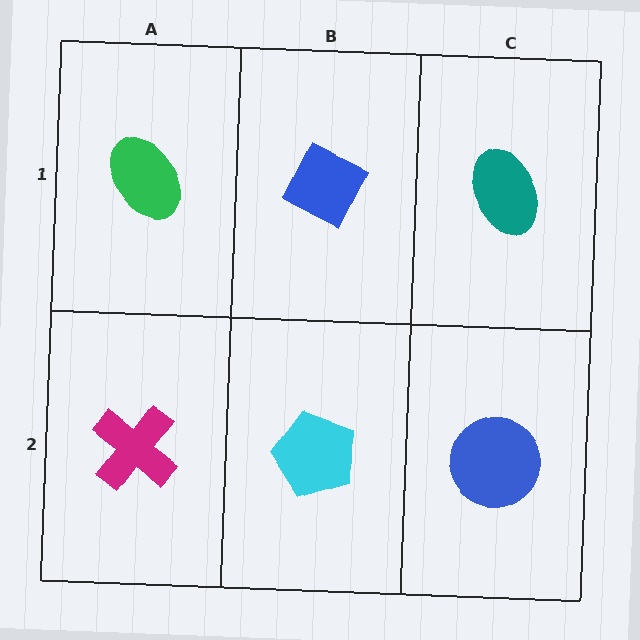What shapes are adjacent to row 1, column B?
A cyan pentagon (row 2, column B), a green ellipse (row 1, column A), a teal ellipse (row 1, column C).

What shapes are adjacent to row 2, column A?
A green ellipse (row 1, column A), a cyan pentagon (row 2, column B).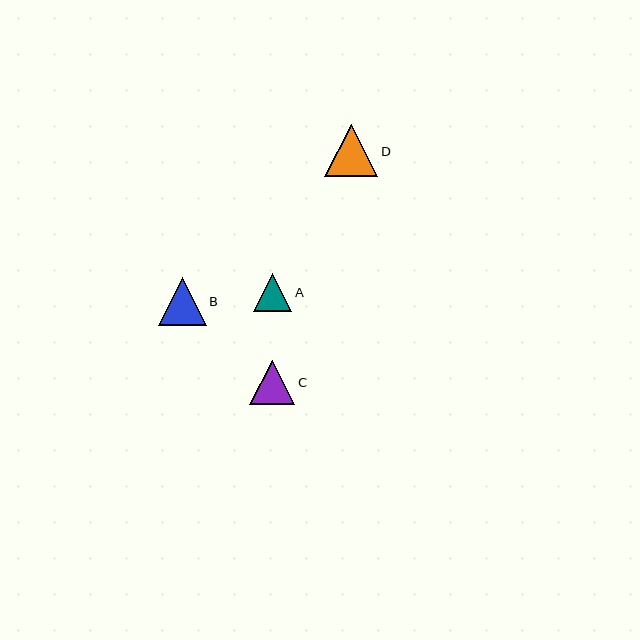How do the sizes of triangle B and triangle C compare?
Triangle B and triangle C are approximately the same size.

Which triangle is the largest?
Triangle D is the largest with a size of approximately 53 pixels.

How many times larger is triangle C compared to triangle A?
Triangle C is approximately 1.2 times the size of triangle A.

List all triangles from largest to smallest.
From largest to smallest: D, B, C, A.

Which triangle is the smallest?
Triangle A is the smallest with a size of approximately 38 pixels.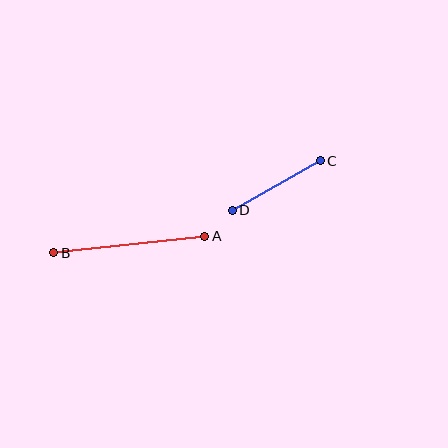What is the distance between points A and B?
The distance is approximately 152 pixels.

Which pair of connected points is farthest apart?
Points A and B are farthest apart.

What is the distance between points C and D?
The distance is approximately 101 pixels.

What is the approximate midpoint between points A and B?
The midpoint is at approximately (129, 245) pixels.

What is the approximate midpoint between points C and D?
The midpoint is at approximately (276, 185) pixels.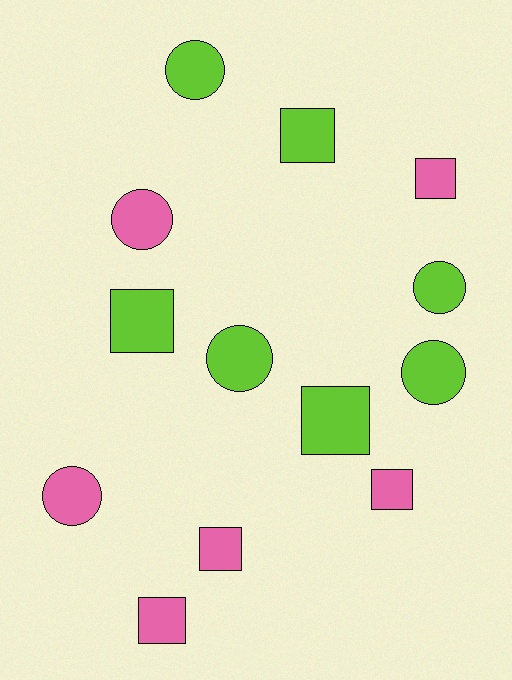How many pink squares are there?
There are 4 pink squares.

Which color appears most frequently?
Lime, with 7 objects.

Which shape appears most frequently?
Square, with 7 objects.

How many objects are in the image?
There are 13 objects.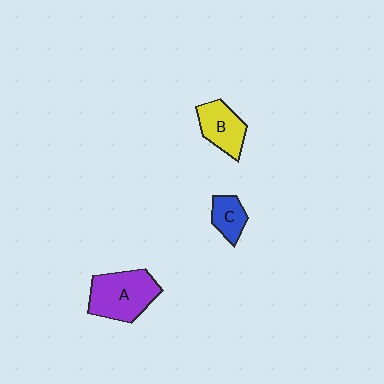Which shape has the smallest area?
Shape C (blue).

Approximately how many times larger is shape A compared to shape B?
Approximately 1.5 times.